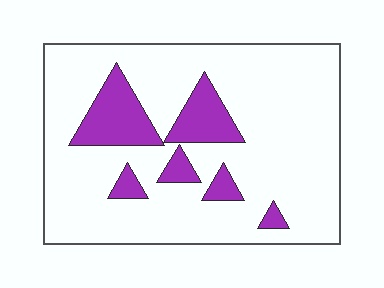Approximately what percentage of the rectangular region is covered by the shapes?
Approximately 15%.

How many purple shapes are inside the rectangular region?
6.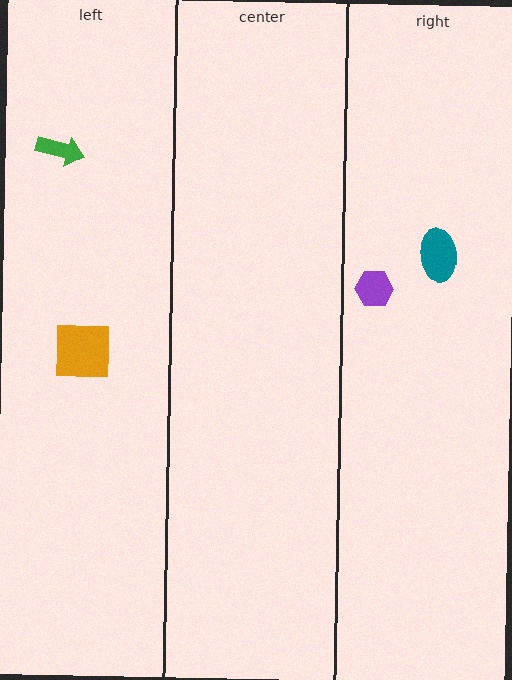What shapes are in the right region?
The purple hexagon, the teal ellipse.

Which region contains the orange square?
The left region.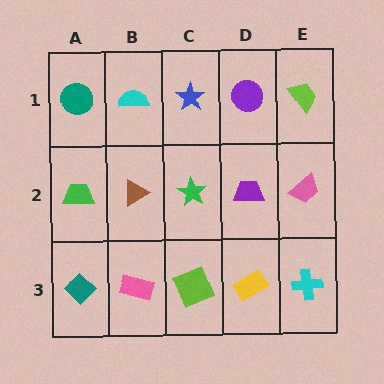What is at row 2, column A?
A green trapezoid.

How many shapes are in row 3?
5 shapes.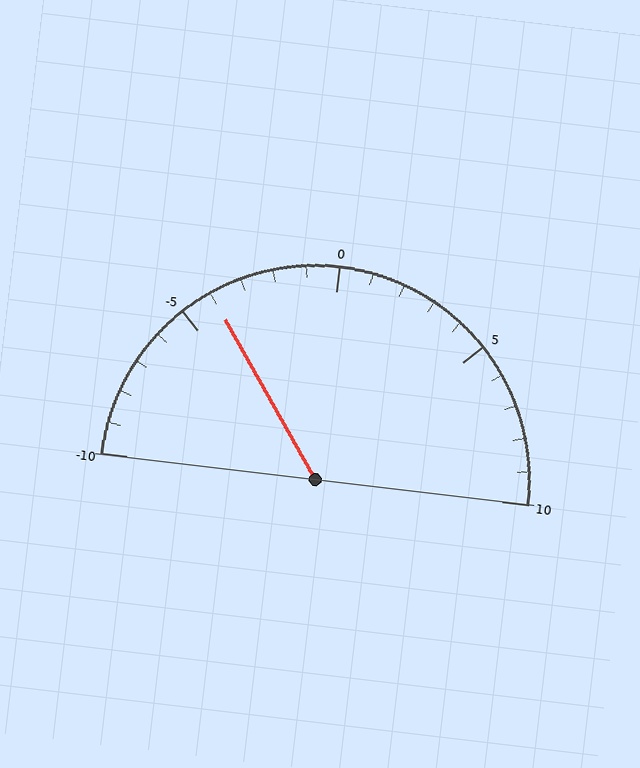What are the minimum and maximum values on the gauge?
The gauge ranges from -10 to 10.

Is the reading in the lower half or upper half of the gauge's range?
The reading is in the lower half of the range (-10 to 10).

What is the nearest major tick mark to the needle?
The nearest major tick mark is -5.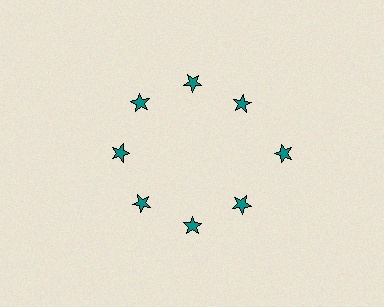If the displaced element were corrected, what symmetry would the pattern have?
It would have 8-fold rotational symmetry — the pattern would map onto itself every 45 degrees.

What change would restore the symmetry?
The symmetry would be restored by moving it inward, back onto the ring so that all 8 stars sit at equal angles and equal distance from the center.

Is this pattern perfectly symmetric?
No. The 8 teal stars are arranged in a ring, but one element near the 3 o'clock position is pushed outward from the center, breaking the 8-fold rotational symmetry.